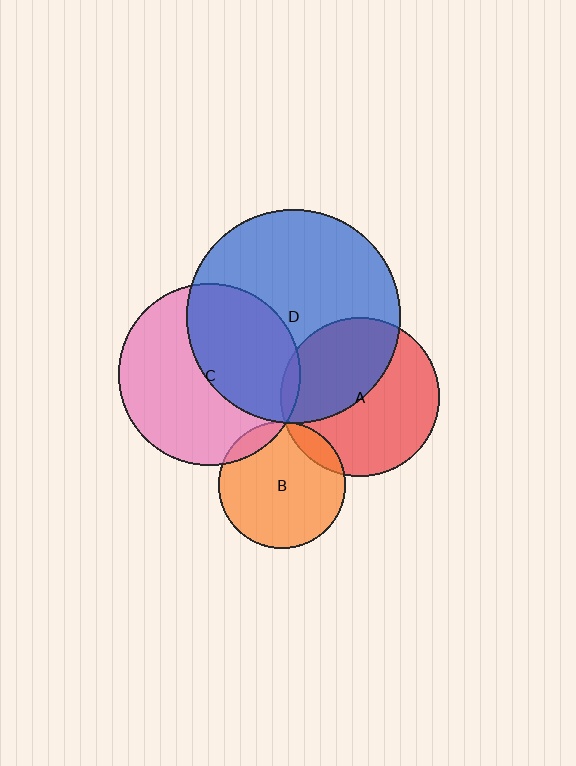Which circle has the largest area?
Circle D (blue).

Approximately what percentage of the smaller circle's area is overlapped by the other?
Approximately 45%.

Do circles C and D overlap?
Yes.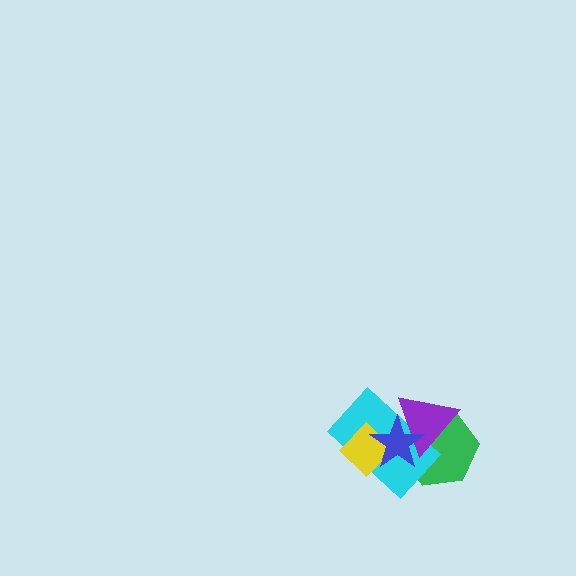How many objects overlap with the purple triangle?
3 objects overlap with the purple triangle.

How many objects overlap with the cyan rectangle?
4 objects overlap with the cyan rectangle.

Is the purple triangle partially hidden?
Yes, it is partially covered by another shape.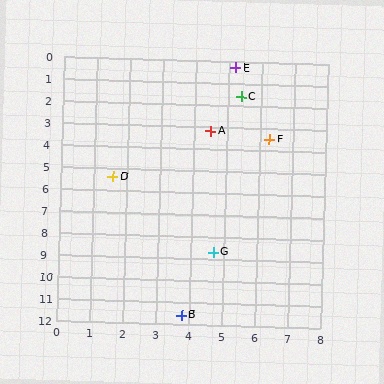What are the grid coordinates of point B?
Point B is at approximately (3.8, 11.6).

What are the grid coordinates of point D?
Point D is at approximately (1.6, 5.4).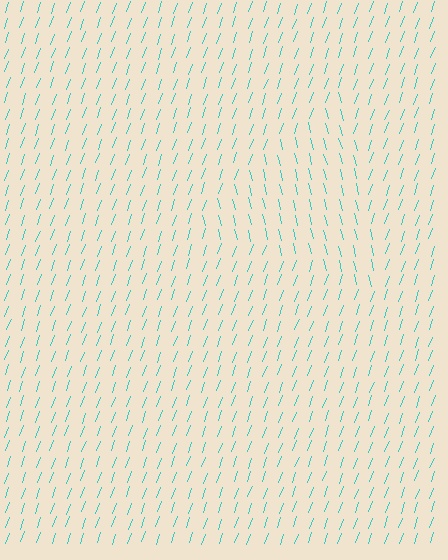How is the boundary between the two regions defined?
The boundary is defined purely by a change in line orientation (approximately 34 degrees difference). All lines are the same color and thickness.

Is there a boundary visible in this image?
Yes, there is a texture boundary formed by a change in line orientation.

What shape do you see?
I see a triangle.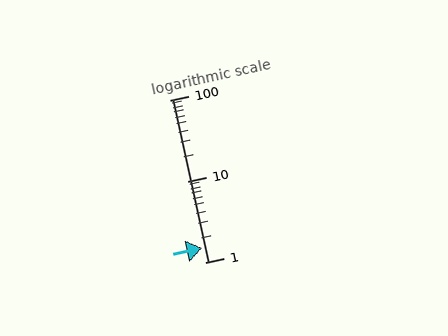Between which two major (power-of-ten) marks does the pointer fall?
The pointer is between 1 and 10.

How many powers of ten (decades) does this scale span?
The scale spans 2 decades, from 1 to 100.